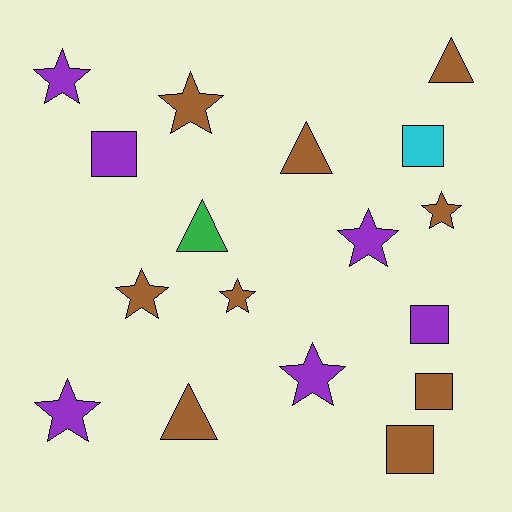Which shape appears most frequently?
Star, with 8 objects.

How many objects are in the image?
There are 17 objects.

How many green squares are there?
There are no green squares.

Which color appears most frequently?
Brown, with 9 objects.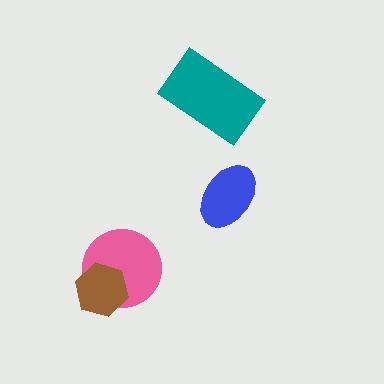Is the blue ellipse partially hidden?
No, no other shape covers it.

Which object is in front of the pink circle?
The brown hexagon is in front of the pink circle.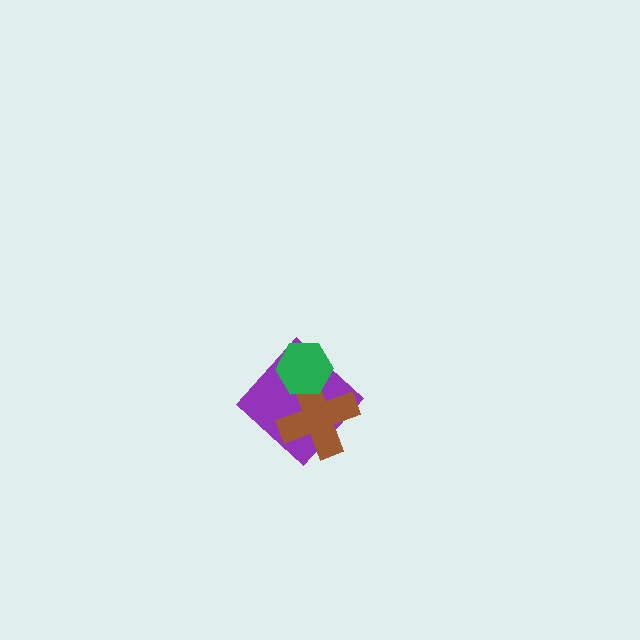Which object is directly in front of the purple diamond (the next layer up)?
The brown cross is directly in front of the purple diamond.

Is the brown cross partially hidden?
Yes, it is partially covered by another shape.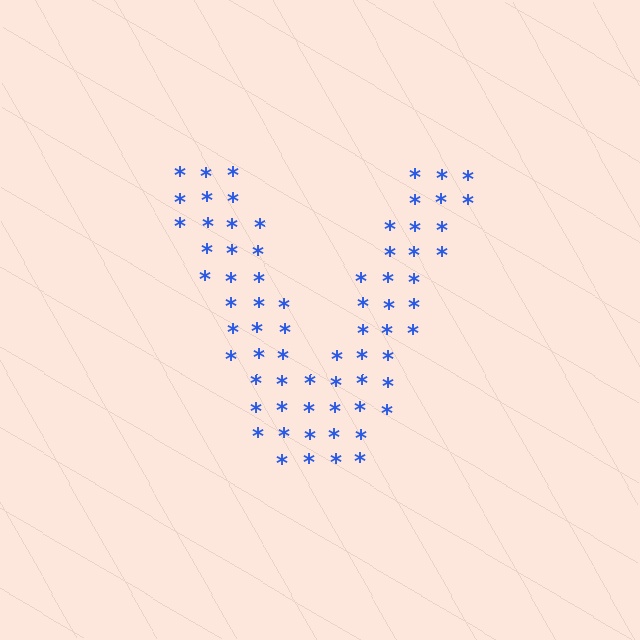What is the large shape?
The large shape is the letter V.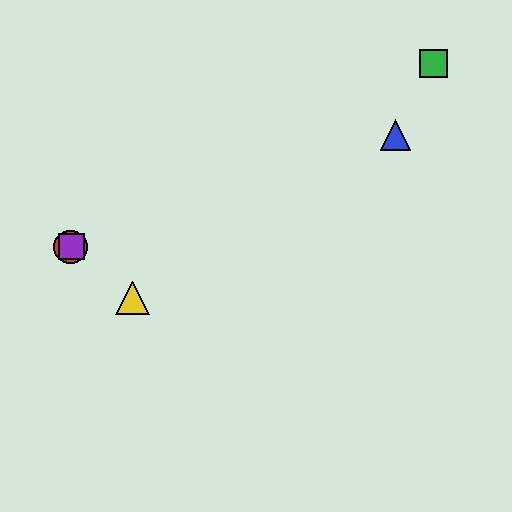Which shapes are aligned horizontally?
The red circle, the purple square are aligned horizontally.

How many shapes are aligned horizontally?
2 shapes (the red circle, the purple square) are aligned horizontally.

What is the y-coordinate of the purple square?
The purple square is at y≈247.